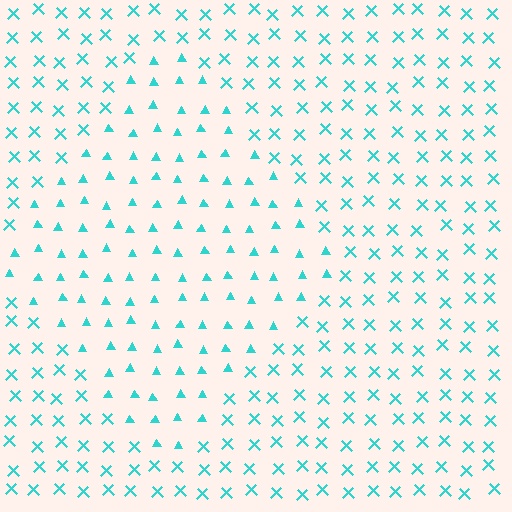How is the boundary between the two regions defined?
The boundary is defined by a change in element shape: triangles inside vs. X marks outside. All elements share the same color and spacing.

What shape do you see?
I see a diamond.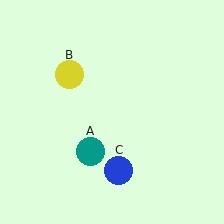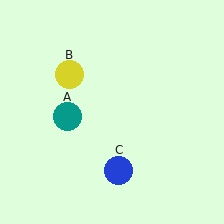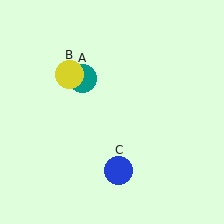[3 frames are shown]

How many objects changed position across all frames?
1 object changed position: teal circle (object A).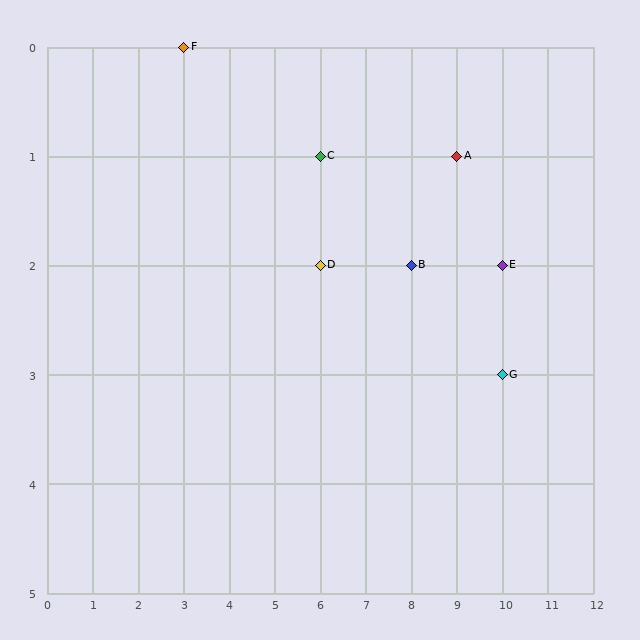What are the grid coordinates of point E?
Point E is at grid coordinates (10, 2).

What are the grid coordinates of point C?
Point C is at grid coordinates (6, 1).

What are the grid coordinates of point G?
Point G is at grid coordinates (10, 3).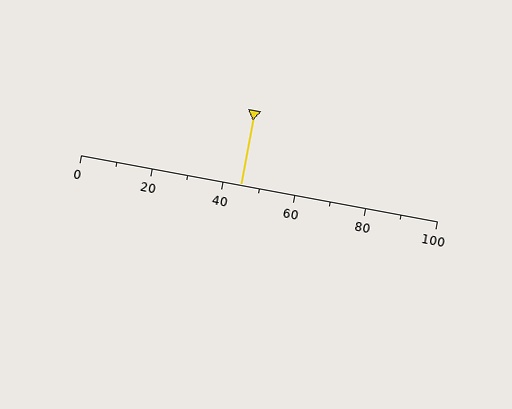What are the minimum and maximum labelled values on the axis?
The axis runs from 0 to 100.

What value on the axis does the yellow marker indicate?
The marker indicates approximately 45.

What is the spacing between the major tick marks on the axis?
The major ticks are spaced 20 apart.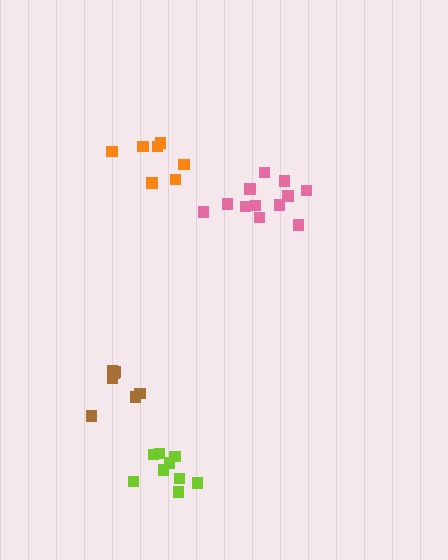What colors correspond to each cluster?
The clusters are colored: orange, pink, brown, lime.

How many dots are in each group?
Group 1: 7 dots, Group 2: 12 dots, Group 3: 7 dots, Group 4: 9 dots (35 total).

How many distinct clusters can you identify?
There are 4 distinct clusters.